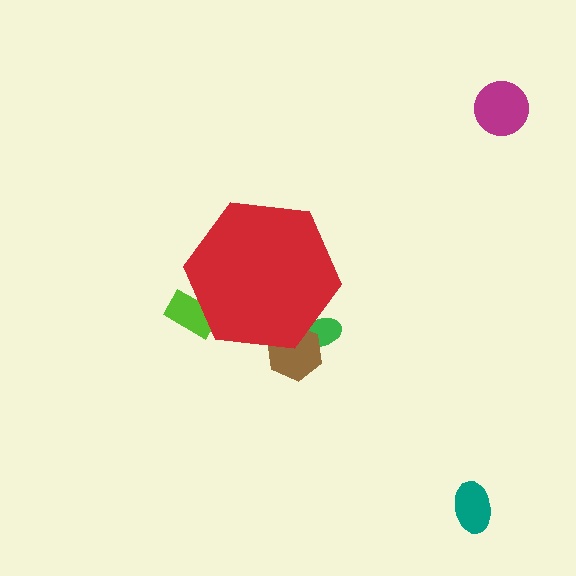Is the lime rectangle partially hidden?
Yes, the lime rectangle is partially hidden behind the red hexagon.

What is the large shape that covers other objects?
A red hexagon.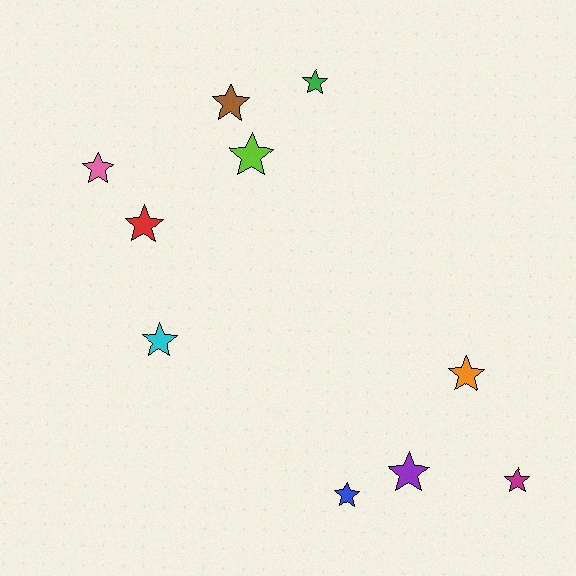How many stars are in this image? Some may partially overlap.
There are 10 stars.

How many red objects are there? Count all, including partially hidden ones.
There is 1 red object.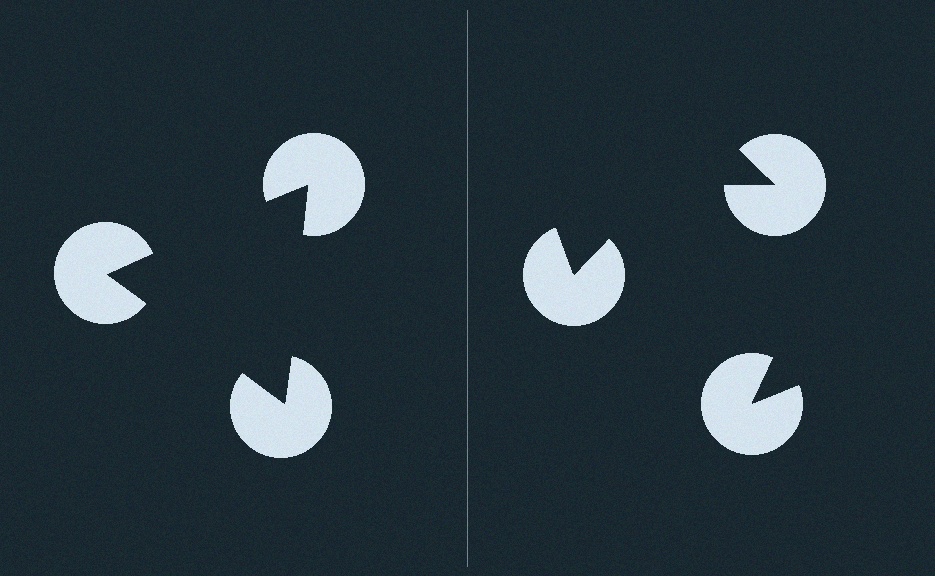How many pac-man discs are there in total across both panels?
6 — 3 on each side.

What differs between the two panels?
The pac-man discs are positioned identically on both sides; only the wedge orientations differ. On the left they align to a triangle; on the right they are misaligned.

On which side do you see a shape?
An illusory triangle appears on the left side. On the right side the wedge cuts are rotated, so no coherent shape forms.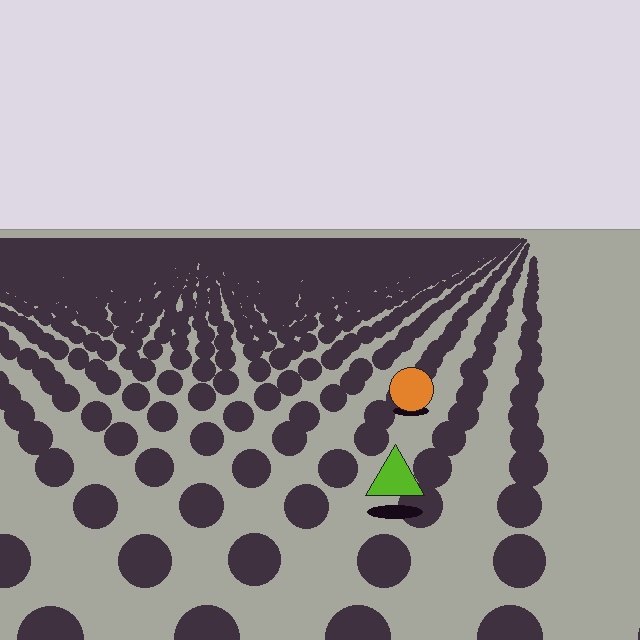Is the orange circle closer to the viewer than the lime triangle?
No. The lime triangle is closer — you can tell from the texture gradient: the ground texture is coarser near it.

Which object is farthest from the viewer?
The orange circle is farthest from the viewer. It appears smaller and the ground texture around it is denser.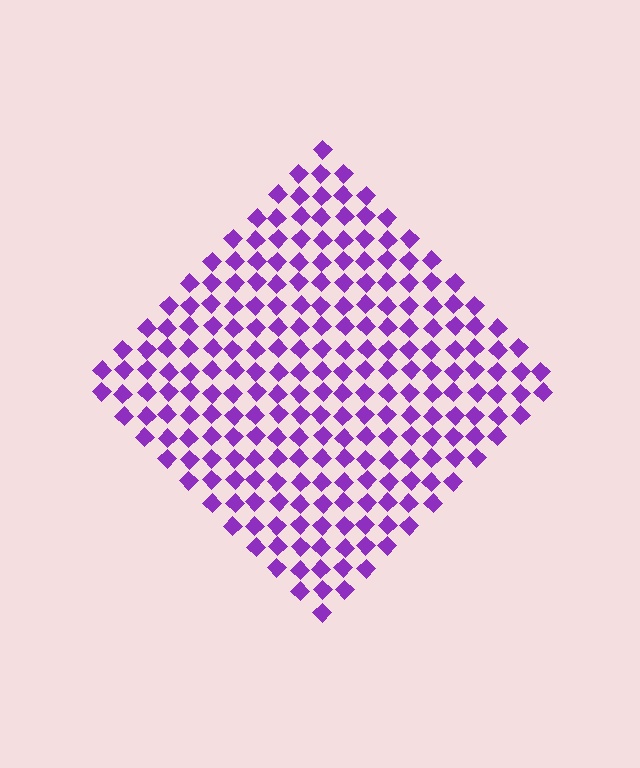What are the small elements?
The small elements are diamonds.